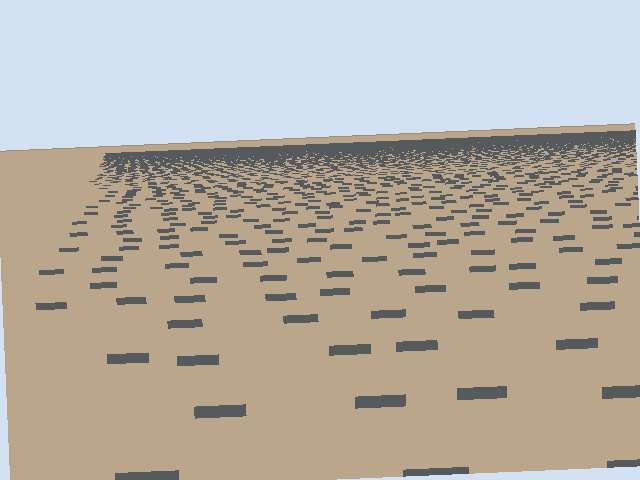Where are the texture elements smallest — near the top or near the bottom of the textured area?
Near the top.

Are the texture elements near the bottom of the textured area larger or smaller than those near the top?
Larger. Near the bottom, elements are closer to the viewer and appear at a bigger on-screen size.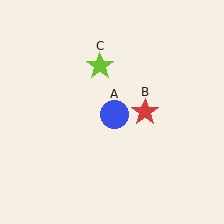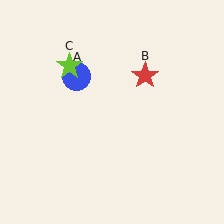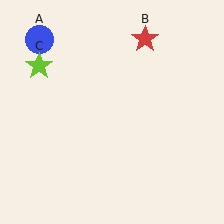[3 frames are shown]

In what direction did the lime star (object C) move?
The lime star (object C) moved left.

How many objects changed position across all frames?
3 objects changed position: blue circle (object A), red star (object B), lime star (object C).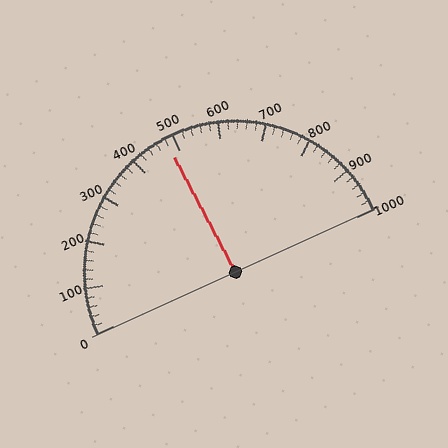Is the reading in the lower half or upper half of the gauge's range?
The reading is in the lower half of the range (0 to 1000).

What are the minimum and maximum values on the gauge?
The gauge ranges from 0 to 1000.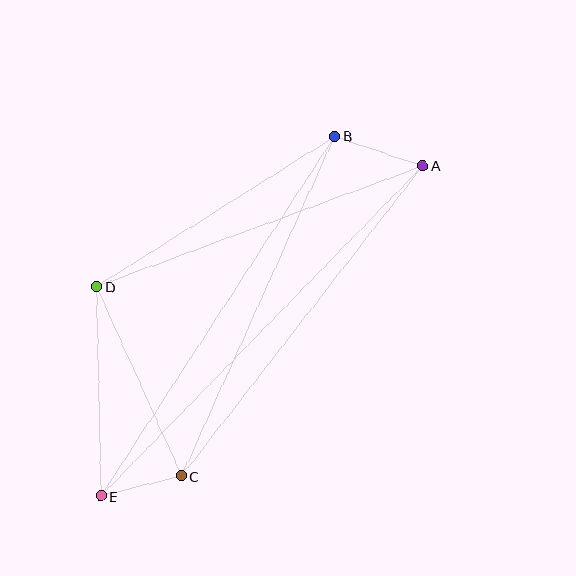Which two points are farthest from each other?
Points A and E are farthest from each other.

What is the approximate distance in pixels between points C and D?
The distance between C and D is approximately 207 pixels.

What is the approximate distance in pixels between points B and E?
The distance between B and E is approximately 429 pixels.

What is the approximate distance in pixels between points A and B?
The distance between A and B is approximately 93 pixels.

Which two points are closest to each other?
Points C and E are closest to each other.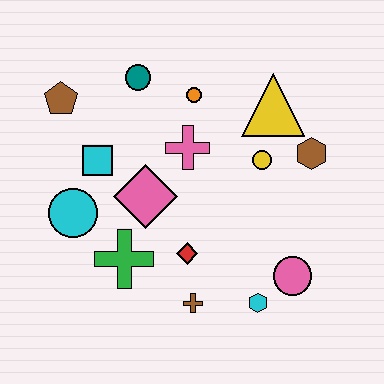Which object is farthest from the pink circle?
The brown pentagon is farthest from the pink circle.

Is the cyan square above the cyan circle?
Yes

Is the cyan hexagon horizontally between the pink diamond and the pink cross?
No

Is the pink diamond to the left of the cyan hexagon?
Yes